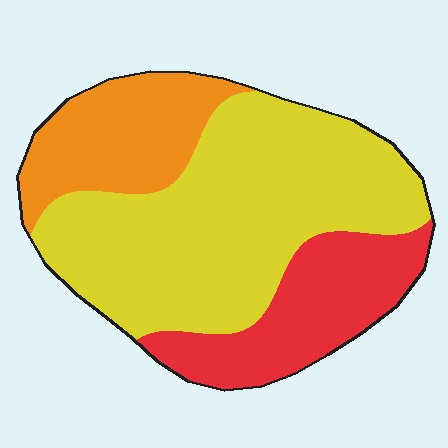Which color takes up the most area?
Yellow, at roughly 55%.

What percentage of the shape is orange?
Orange takes up between a sixth and a third of the shape.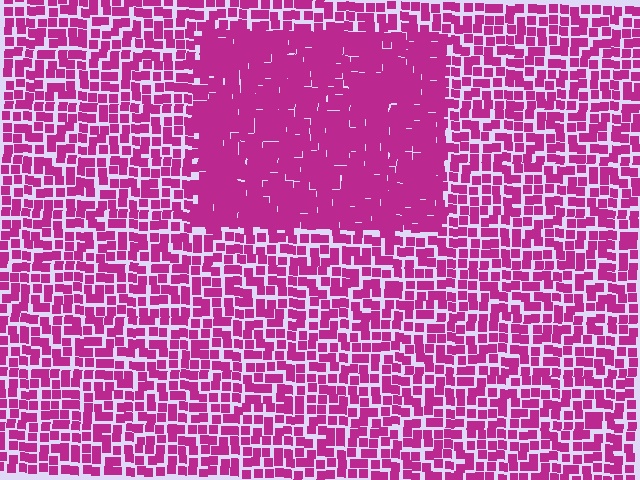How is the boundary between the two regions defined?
The boundary is defined by a change in element density (approximately 1.8x ratio). All elements are the same color, size, and shape.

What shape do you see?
I see a rectangle.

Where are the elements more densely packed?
The elements are more densely packed inside the rectangle boundary.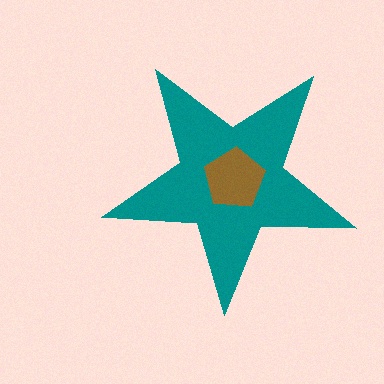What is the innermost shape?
The brown pentagon.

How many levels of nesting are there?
2.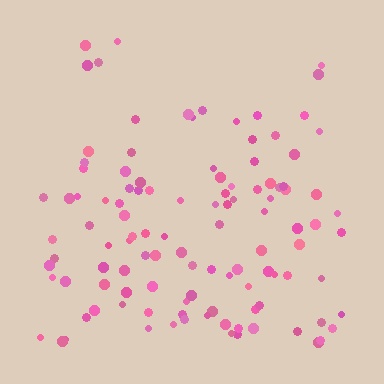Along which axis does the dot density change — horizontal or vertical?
Vertical.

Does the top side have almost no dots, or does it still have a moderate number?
Still a moderate number, just noticeably fewer than the bottom.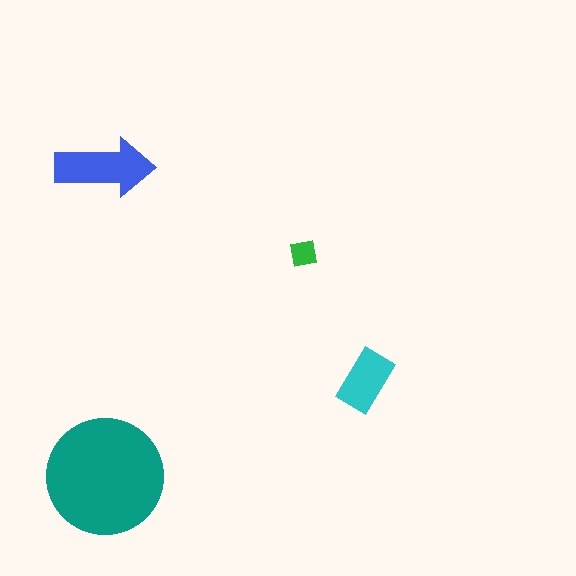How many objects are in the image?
There are 4 objects in the image.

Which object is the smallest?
The green square.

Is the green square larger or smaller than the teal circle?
Smaller.